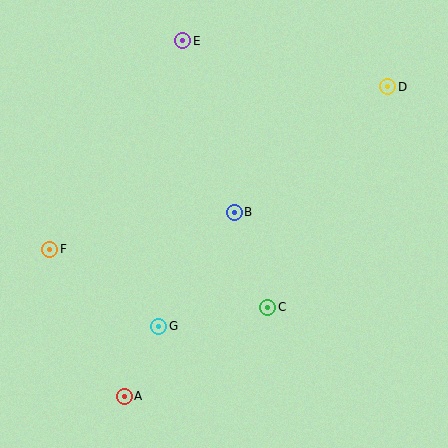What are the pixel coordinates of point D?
Point D is at (388, 87).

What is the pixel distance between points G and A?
The distance between G and A is 78 pixels.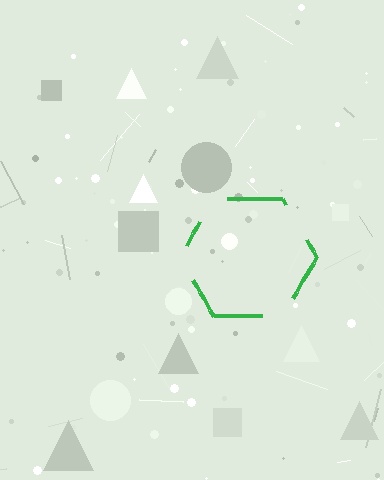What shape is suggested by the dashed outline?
The dashed outline suggests a hexagon.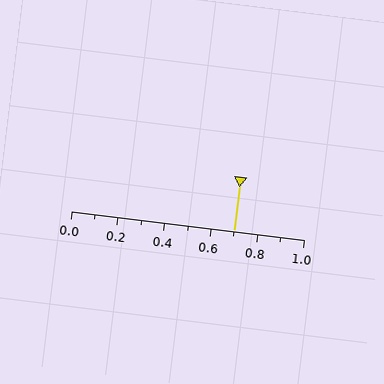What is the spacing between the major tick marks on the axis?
The major ticks are spaced 0.2 apart.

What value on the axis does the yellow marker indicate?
The marker indicates approximately 0.7.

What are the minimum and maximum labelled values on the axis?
The axis runs from 0.0 to 1.0.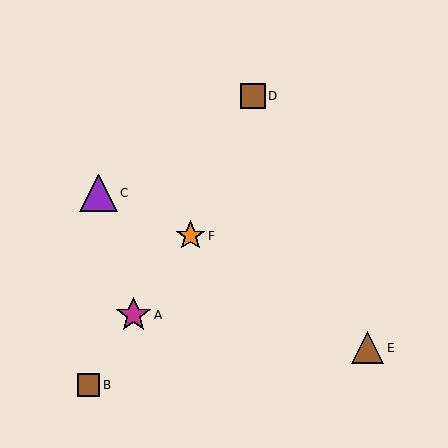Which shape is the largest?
The purple triangle (labeled C) is the largest.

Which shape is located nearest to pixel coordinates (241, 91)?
The brown square (labeled D) at (253, 96) is nearest to that location.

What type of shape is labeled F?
Shape F is an orange star.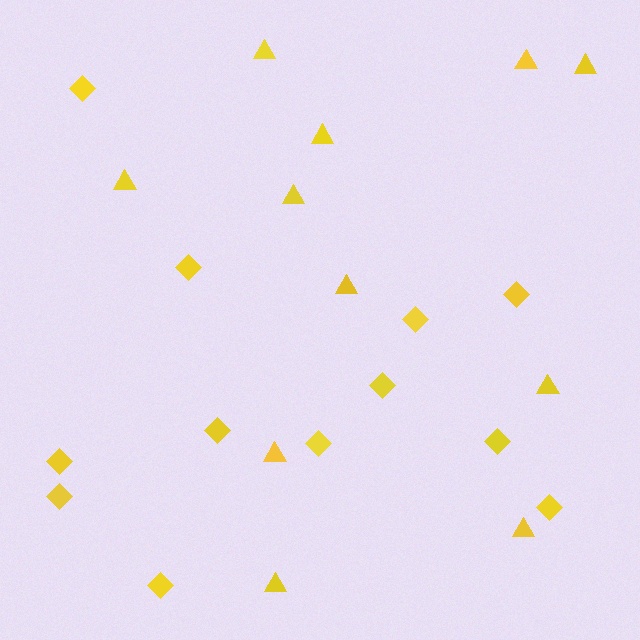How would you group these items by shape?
There are 2 groups: one group of diamonds (12) and one group of triangles (11).